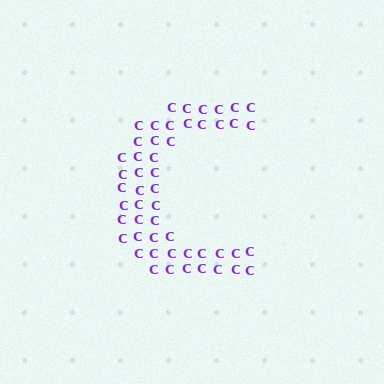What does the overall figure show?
The overall figure shows the letter C.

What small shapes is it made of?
It is made of small letter C's.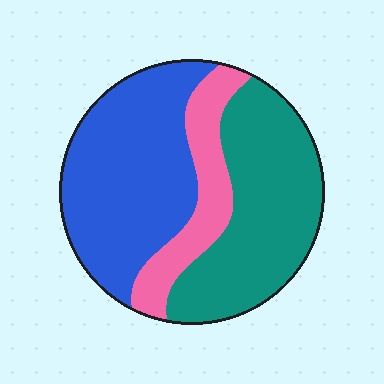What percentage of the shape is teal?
Teal covers 40% of the shape.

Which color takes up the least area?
Pink, at roughly 15%.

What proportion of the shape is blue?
Blue takes up between a quarter and a half of the shape.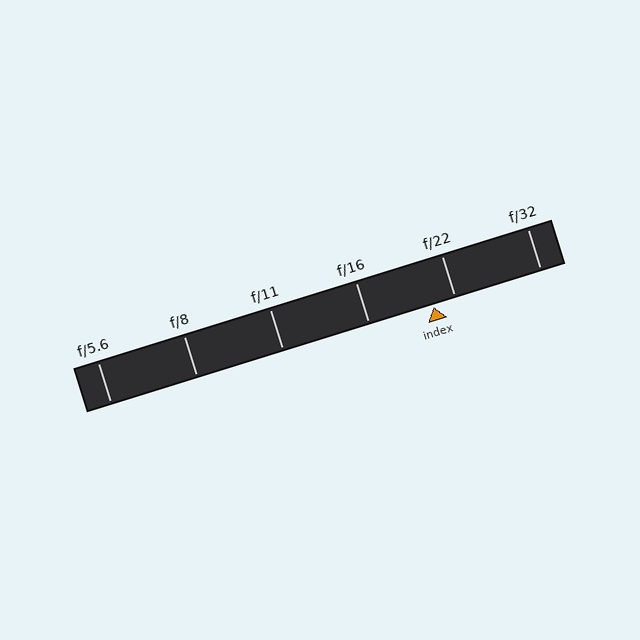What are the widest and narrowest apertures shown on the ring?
The widest aperture shown is f/5.6 and the narrowest is f/32.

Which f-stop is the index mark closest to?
The index mark is closest to f/22.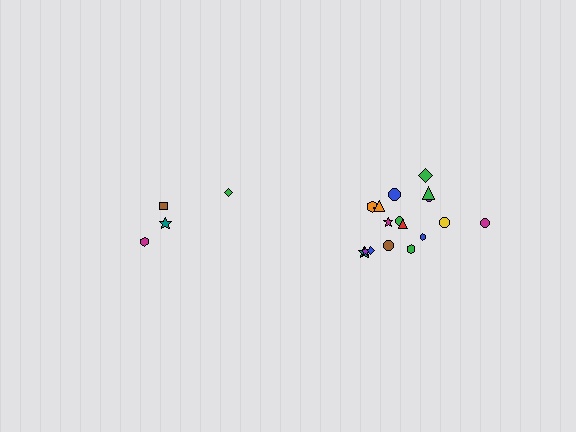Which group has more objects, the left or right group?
The right group.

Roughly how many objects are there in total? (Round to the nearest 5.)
Roughly 20 objects in total.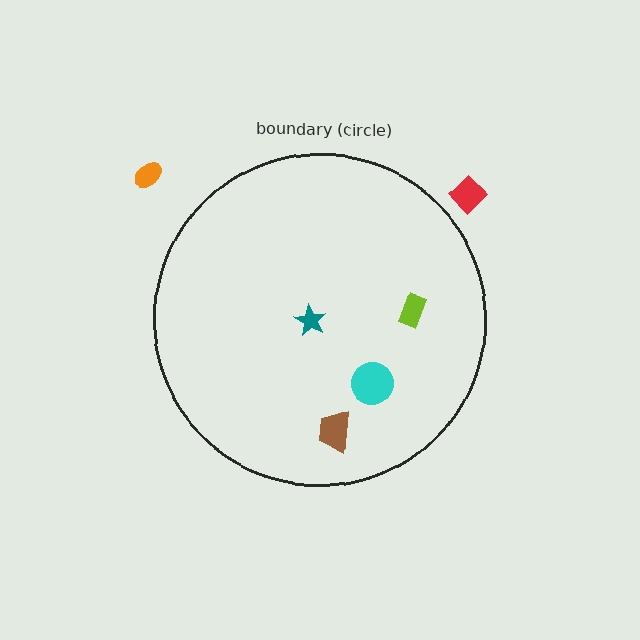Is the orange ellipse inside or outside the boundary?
Outside.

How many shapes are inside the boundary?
4 inside, 2 outside.